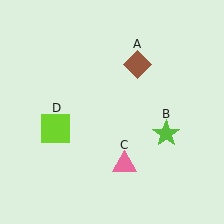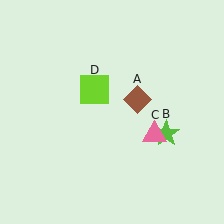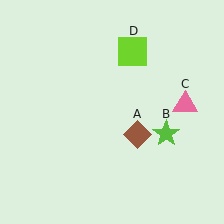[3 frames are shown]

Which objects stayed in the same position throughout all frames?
Lime star (object B) remained stationary.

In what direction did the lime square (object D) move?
The lime square (object D) moved up and to the right.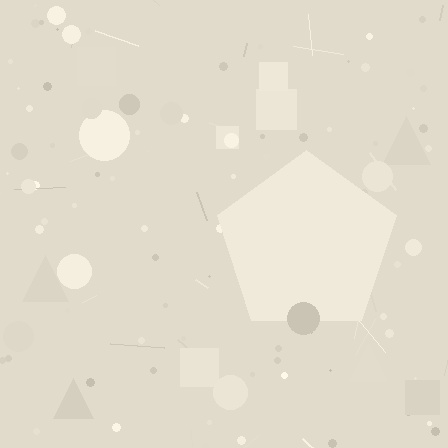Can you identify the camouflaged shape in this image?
The camouflaged shape is a pentagon.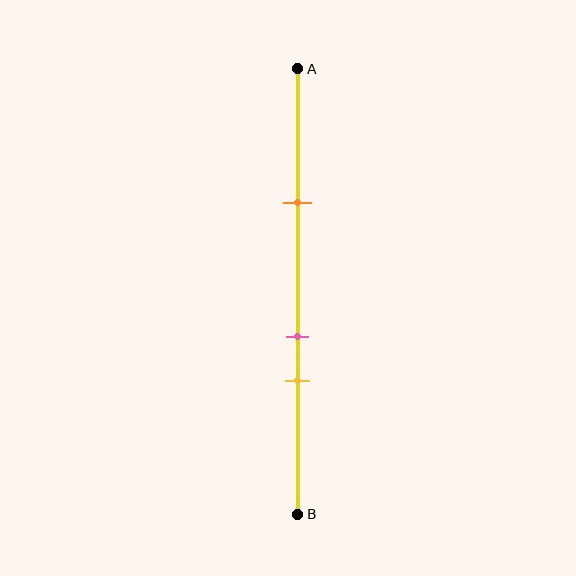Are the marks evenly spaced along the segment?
No, the marks are not evenly spaced.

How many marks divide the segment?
There are 3 marks dividing the segment.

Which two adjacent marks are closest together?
The pink and yellow marks are the closest adjacent pair.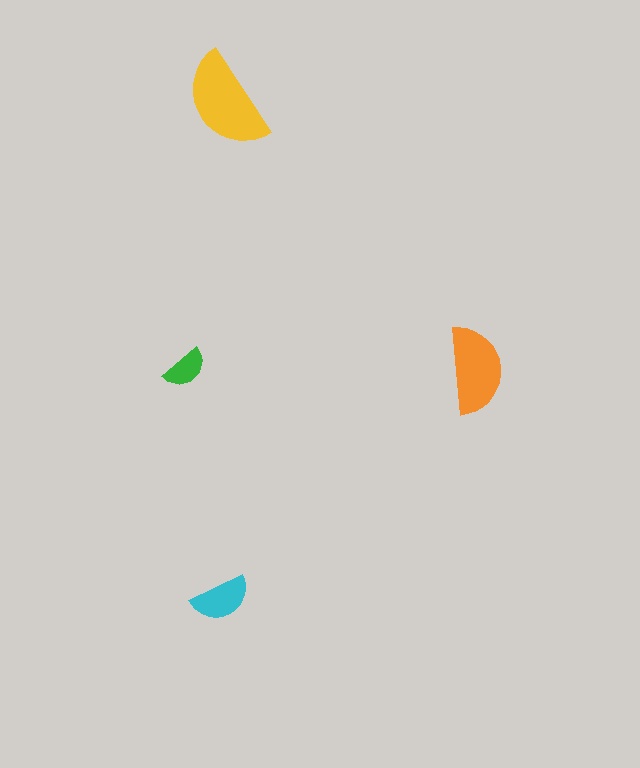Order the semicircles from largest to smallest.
the yellow one, the orange one, the cyan one, the green one.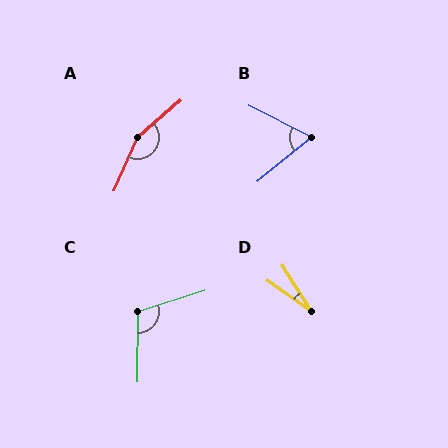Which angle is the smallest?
D, at approximately 23 degrees.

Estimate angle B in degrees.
Approximately 67 degrees.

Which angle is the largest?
A, at approximately 154 degrees.